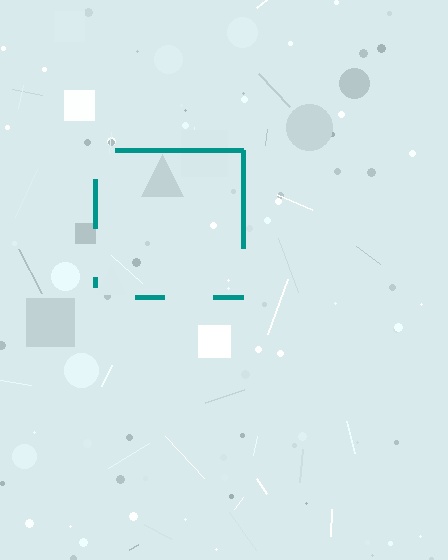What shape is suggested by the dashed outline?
The dashed outline suggests a square.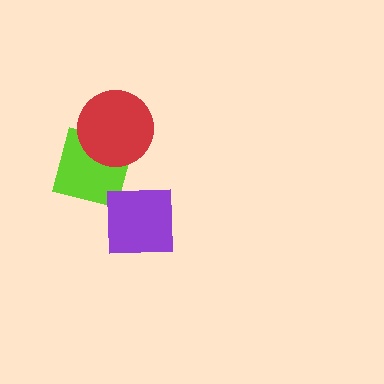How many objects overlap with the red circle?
1 object overlaps with the red circle.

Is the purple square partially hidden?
No, no other shape covers it.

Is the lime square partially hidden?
Yes, it is partially covered by another shape.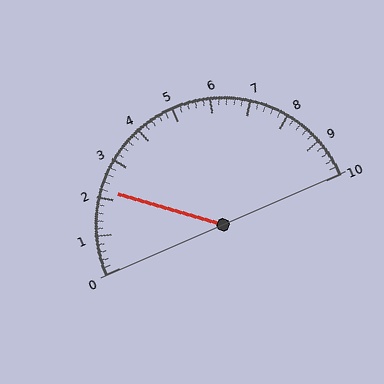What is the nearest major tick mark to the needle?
The nearest major tick mark is 2.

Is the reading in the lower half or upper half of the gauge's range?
The reading is in the lower half of the range (0 to 10).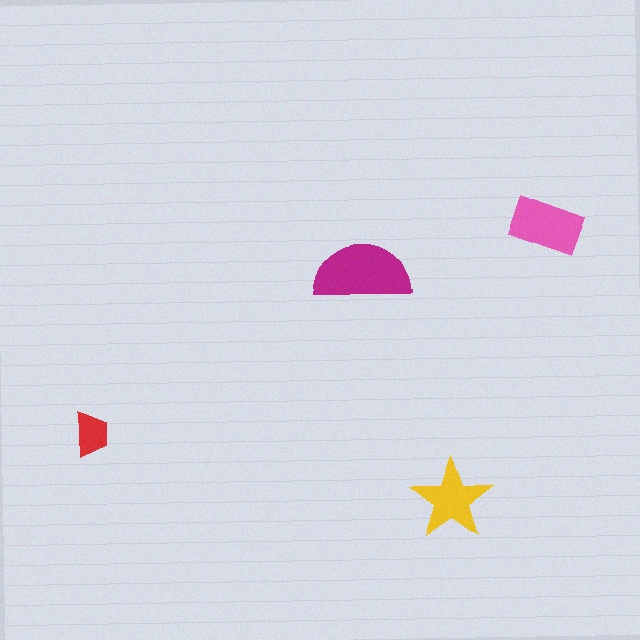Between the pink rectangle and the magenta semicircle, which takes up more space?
The magenta semicircle.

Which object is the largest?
The magenta semicircle.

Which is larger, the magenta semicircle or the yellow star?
The magenta semicircle.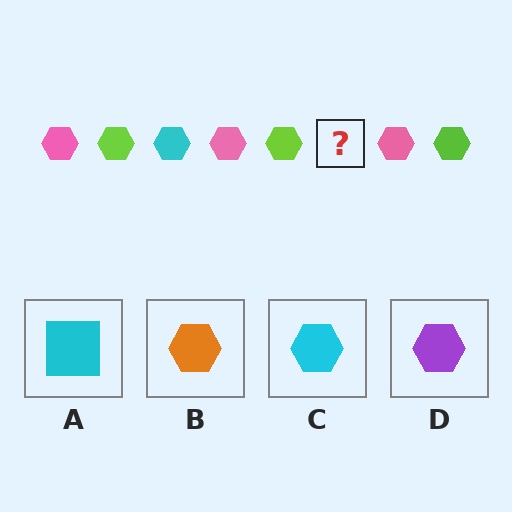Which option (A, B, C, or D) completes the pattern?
C.